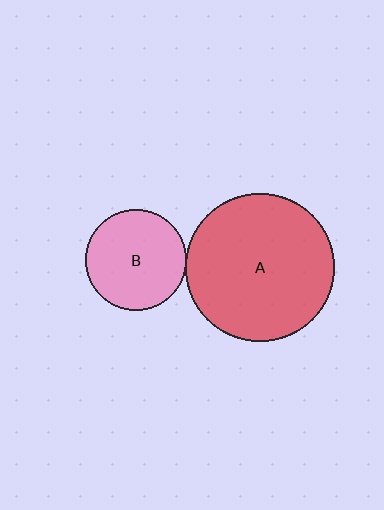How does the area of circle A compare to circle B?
Approximately 2.2 times.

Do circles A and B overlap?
Yes.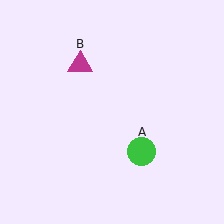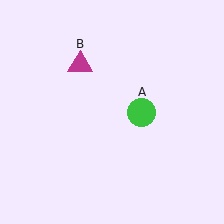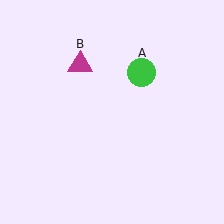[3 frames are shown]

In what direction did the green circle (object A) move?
The green circle (object A) moved up.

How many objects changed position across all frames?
1 object changed position: green circle (object A).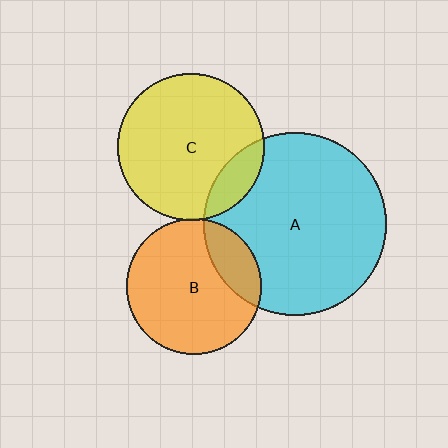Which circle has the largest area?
Circle A (cyan).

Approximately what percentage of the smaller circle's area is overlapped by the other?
Approximately 20%.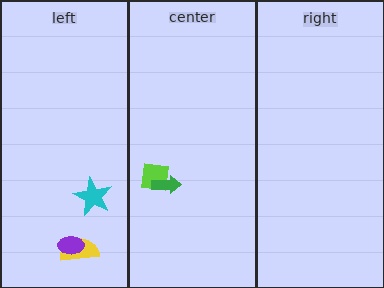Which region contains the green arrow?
The center region.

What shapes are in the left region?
The yellow semicircle, the cyan star, the purple ellipse.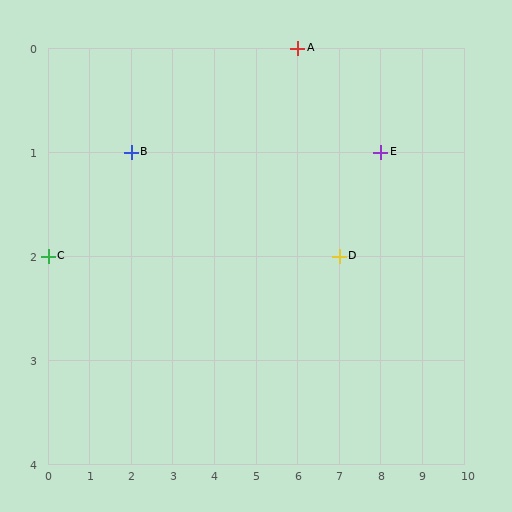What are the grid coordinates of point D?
Point D is at grid coordinates (7, 2).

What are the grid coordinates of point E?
Point E is at grid coordinates (8, 1).